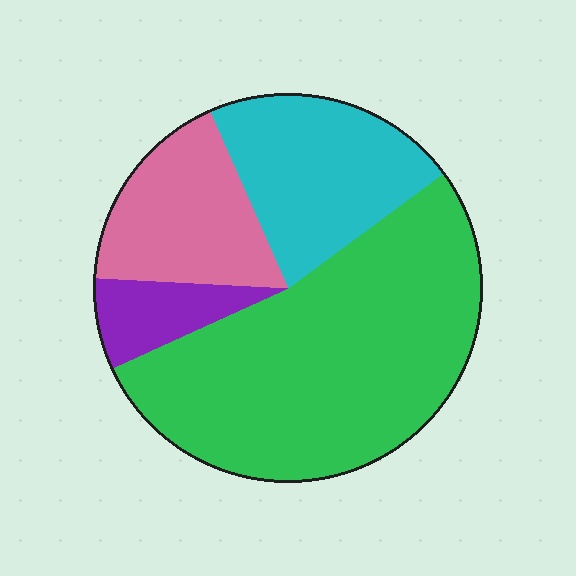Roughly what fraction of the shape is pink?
Pink takes up about one sixth (1/6) of the shape.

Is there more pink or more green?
Green.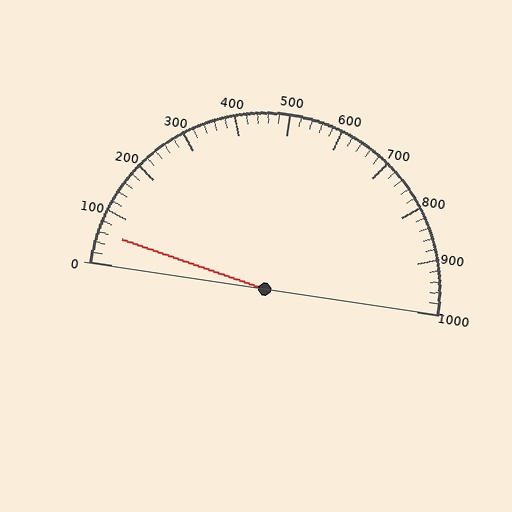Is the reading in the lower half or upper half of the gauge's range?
The reading is in the lower half of the range (0 to 1000).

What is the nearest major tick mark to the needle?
The nearest major tick mark is 100.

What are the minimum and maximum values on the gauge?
The gauge ranges from 0 to 1000.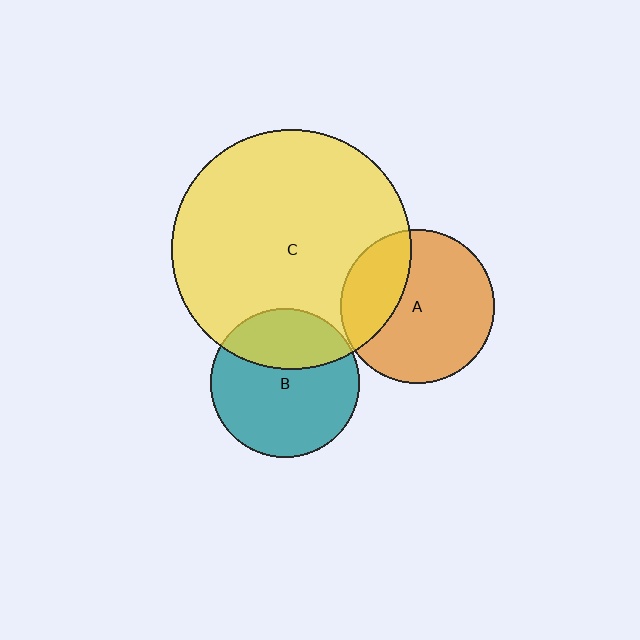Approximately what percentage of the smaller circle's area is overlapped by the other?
Approximately 30%.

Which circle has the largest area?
Circle C (yellow).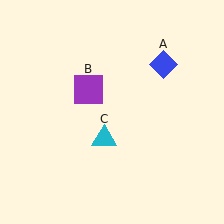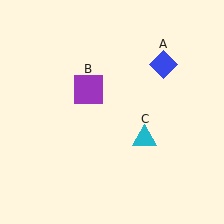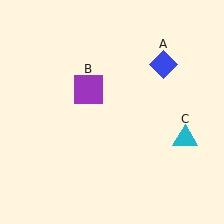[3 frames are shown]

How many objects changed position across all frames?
1 object changed position: cyan triangle (object C).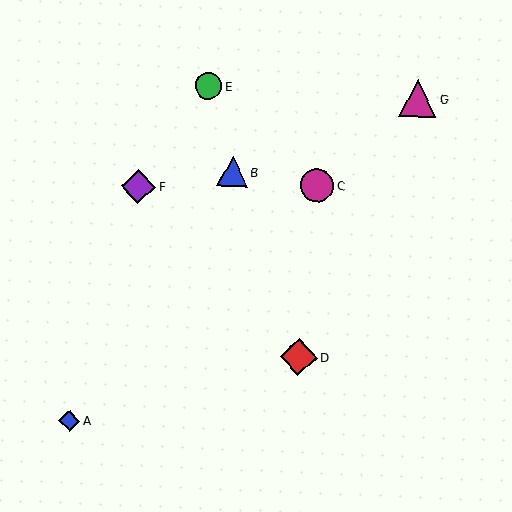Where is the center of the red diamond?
The center of the red diamond is at (299, 357).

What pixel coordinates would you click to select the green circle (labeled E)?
Click at (209, 86) to select the green circle E.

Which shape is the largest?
The magenta triangle (labeled G) is the largest.